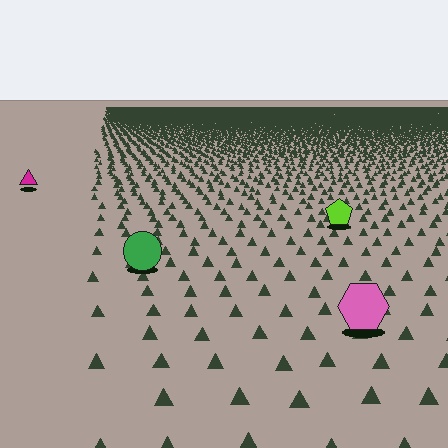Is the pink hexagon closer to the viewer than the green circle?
Yes. The pink hexagon is closer — you can tell from the texture gradient: the ground texture is coarser near it.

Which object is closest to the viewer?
The pink hexagon is closest. The texture marks near it are larger and more spread out.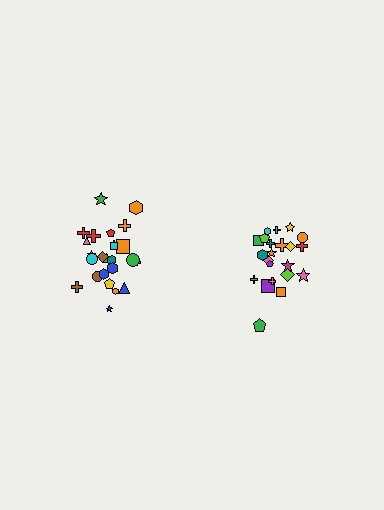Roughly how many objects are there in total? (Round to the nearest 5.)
Roughly 45 objects in total.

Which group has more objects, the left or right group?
The left group.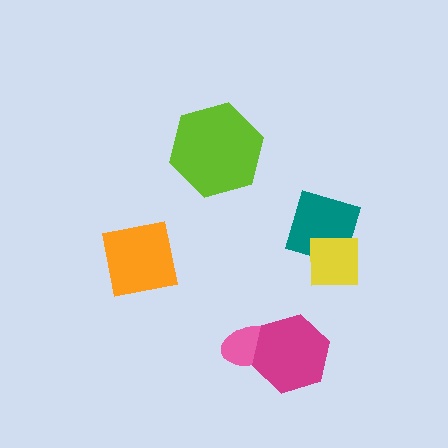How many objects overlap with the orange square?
0 objects overlap with the orange square.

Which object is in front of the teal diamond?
The yellow square is in front of the teal diamond.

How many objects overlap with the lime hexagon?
0 objects overlap with the lime hexagon.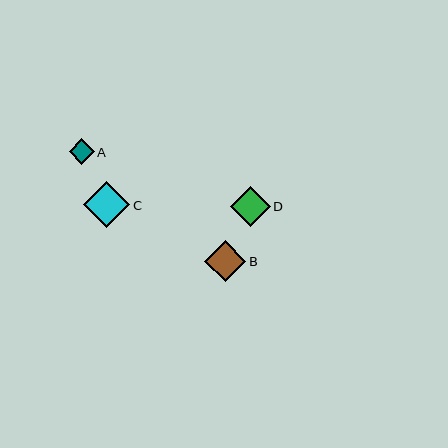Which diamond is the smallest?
Diamond A is the smallest with a size of approximately 25 pixels.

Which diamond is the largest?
Diamond C is the largest with a size of approximately 46 pixels.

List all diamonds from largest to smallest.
From largest to smallest: C, B, D, A.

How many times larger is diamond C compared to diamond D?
Diamond C is approximately 1.2 times the size of diamond D.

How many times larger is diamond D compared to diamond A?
Diamond D is approximately 1.6 times the size of diamond A.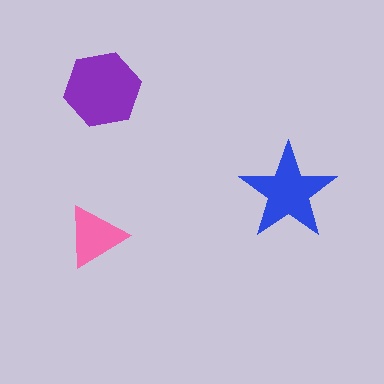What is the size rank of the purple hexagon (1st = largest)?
1st.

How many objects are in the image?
There are 3 objects in the image.